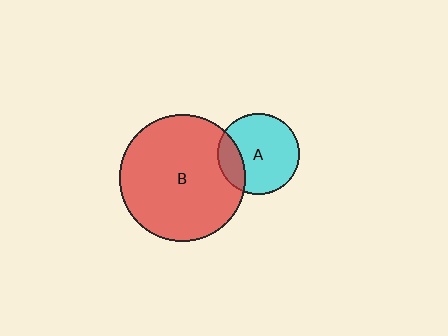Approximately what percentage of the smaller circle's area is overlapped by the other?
Approximately 20%.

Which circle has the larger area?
Circle B (red).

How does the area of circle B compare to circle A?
Approximately 2.4 times.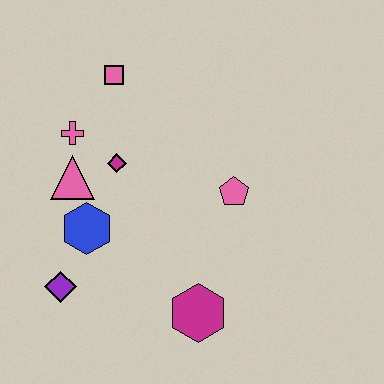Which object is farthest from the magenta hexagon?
The pink square is farthest from the magenta hexagon.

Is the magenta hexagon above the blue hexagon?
No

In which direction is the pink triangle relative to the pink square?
The pink triangle is below the pink square.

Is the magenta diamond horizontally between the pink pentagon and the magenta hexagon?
No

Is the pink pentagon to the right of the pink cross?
Yes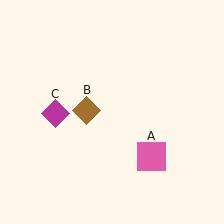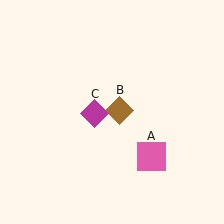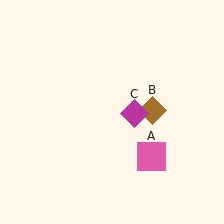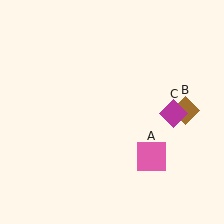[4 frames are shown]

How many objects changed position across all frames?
2 objects changed position: brown diamond (object B), magenta diamond (object C).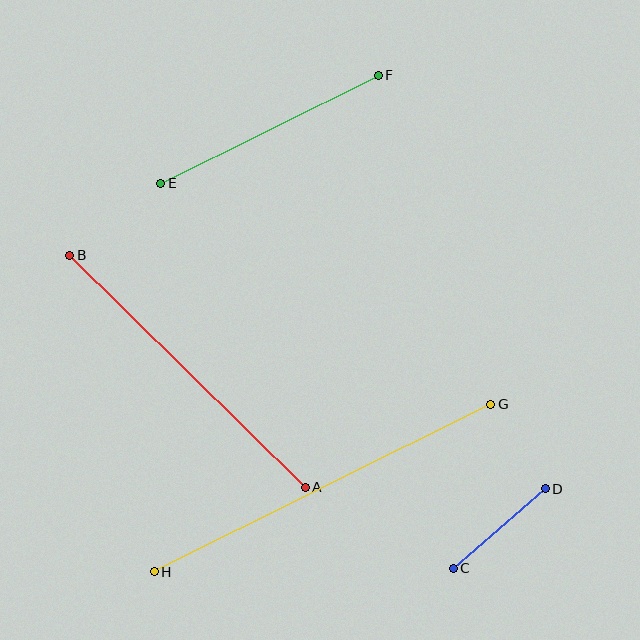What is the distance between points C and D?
The distance is approximately 121 pixels.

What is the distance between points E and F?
The distance is approximately 243 pixels.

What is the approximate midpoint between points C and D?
The midpoint is at approximately (499, 528) pixels.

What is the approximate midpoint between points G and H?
The midpoint is at approximately (322, 488) pixels.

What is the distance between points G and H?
The distance is approximately 376 pixels.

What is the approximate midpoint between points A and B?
The midpoint is at approximately (187, 371) pixels.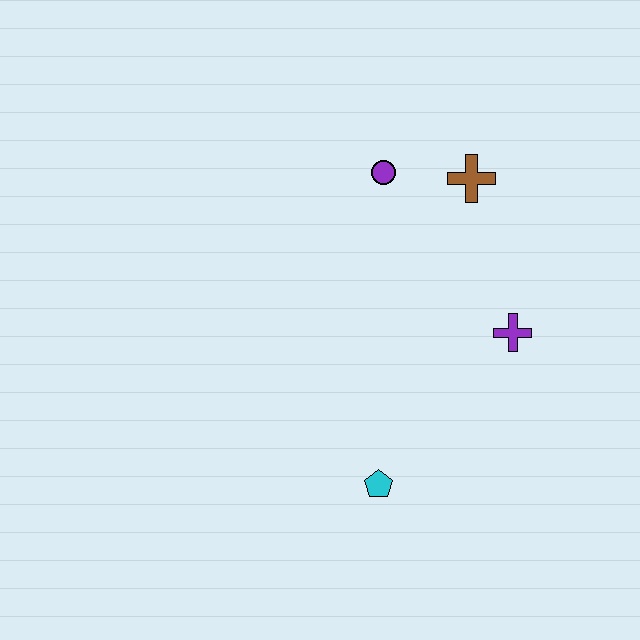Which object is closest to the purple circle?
The brown cross is closest to the purple circle.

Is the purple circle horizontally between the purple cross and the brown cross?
No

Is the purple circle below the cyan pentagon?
No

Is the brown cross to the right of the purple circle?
Yes